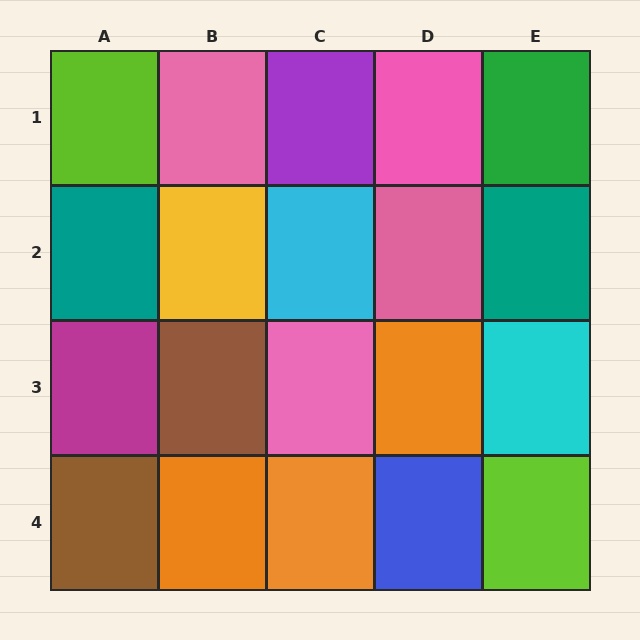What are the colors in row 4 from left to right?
Brown, orange, orange, blue, lime.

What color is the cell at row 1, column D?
Pink.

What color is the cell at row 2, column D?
Pink.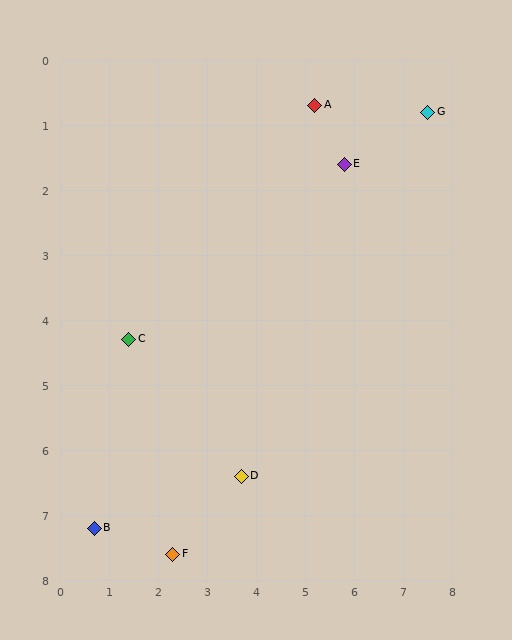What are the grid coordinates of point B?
Point B is at approximately (0.7, 7.2).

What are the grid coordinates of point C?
Point C is at approximately (1.4, 4.3).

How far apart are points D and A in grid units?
Points D and A are about 5.9 grid units apart.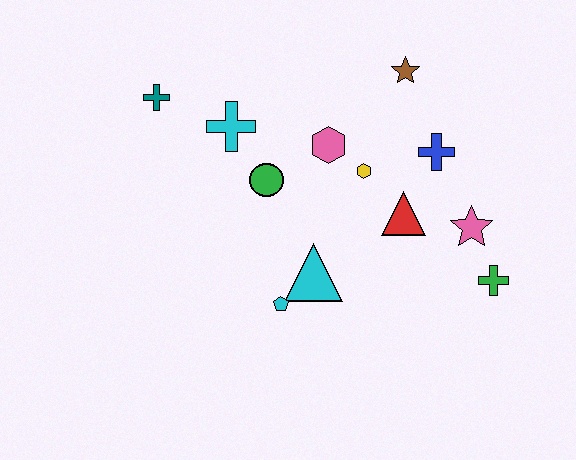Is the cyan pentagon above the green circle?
No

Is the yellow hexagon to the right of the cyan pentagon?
Yes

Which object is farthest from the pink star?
The teal cross is farthest from the pink star.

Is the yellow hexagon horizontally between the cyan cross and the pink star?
Yes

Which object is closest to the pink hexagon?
The yellow hexagon is closest to the pink hexagon.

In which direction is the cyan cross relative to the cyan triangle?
The cyan cross is above the cyan triangle.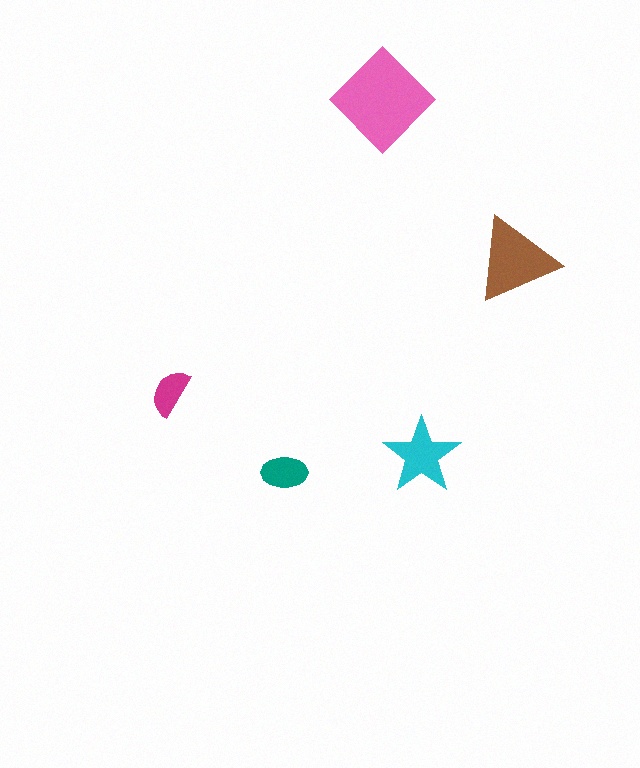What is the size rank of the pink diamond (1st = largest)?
1st.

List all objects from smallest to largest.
The magenta semicircle, the teal ellipse, the cyan star, the brown triangle, the pink diamond.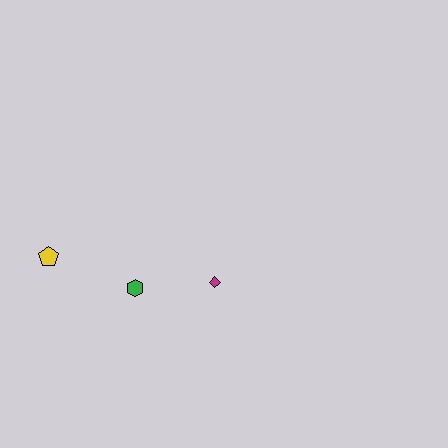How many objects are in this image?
There are 3 objects.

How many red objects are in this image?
There are no red objects.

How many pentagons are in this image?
There is 1 pentagon.